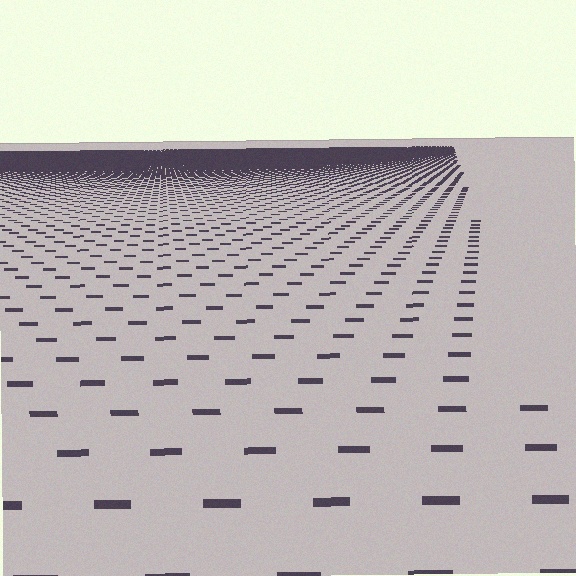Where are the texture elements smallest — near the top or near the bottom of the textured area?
Near the top.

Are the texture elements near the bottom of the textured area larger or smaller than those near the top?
Larger. Near the bottom, elements are closer to the viewer and appear at a bigger on-screen size.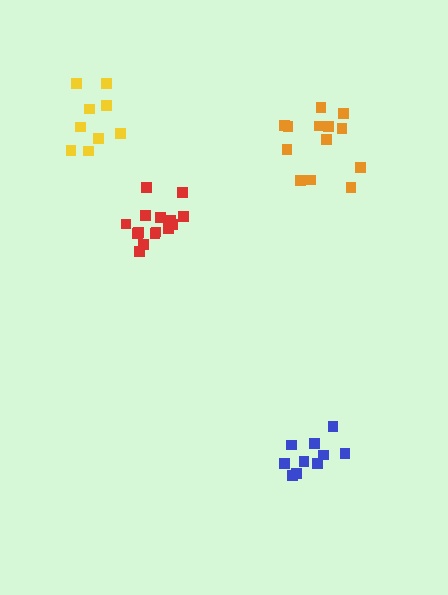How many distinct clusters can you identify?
There are 4 distinct clusters.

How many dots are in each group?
Group 1: 10 dots, Group 2: 13 dots, Group 3: 15 dots, Group 4: 9 dots (47 total).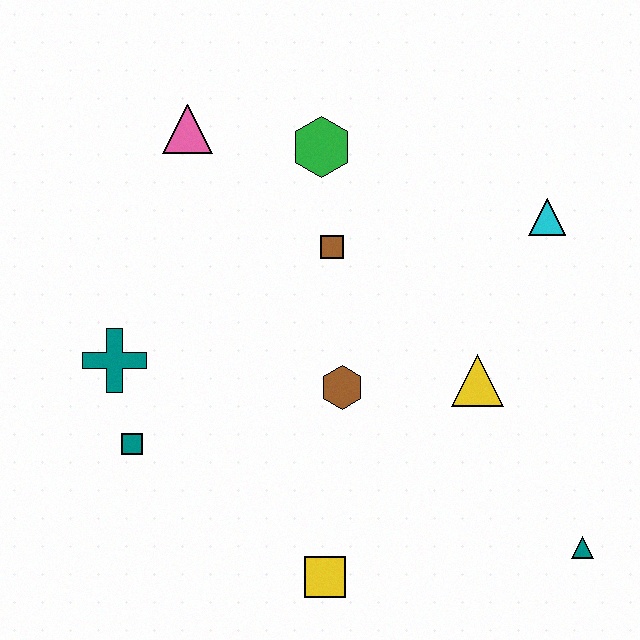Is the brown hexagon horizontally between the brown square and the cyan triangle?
Yes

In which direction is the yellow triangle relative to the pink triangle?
The yellow triangle is to the right of the pink triangle.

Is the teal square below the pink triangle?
Yes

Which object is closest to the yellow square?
The brown hexagon is closest to the yellow square.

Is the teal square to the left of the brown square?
Yes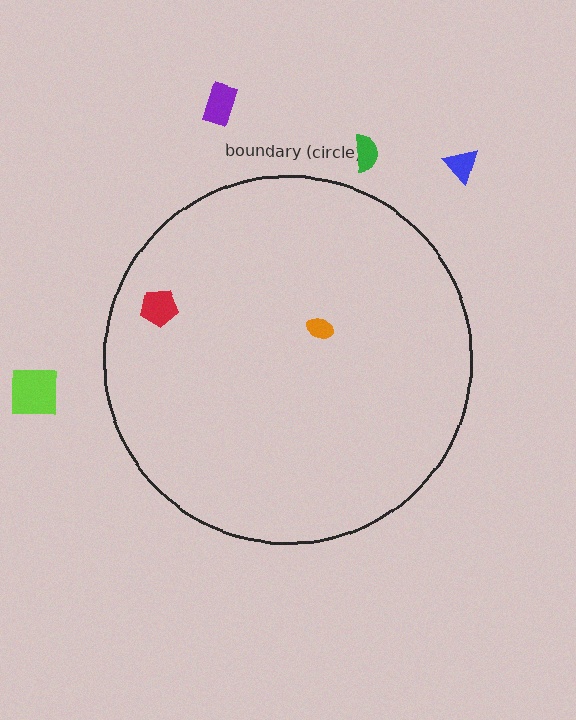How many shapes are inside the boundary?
2 inside, 4 outside.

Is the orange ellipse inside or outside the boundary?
Inside.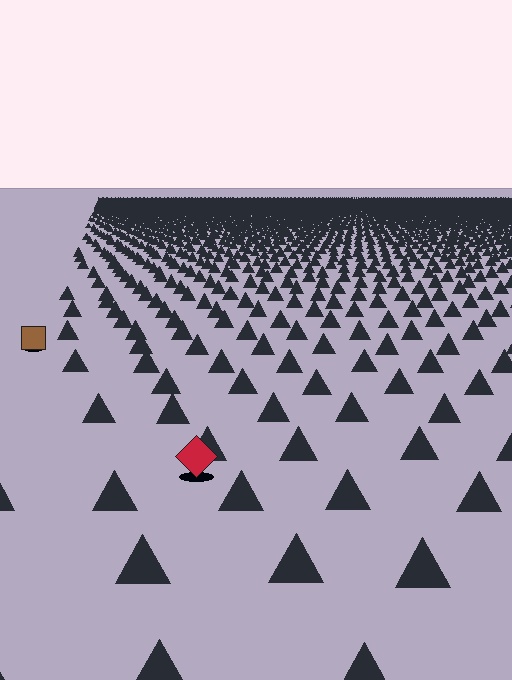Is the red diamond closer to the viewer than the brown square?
Yes. The red diamond is closer — you can tell from the texture gradient: the ground texture is coarser near it.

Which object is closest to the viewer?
The red diamond is closest. The texture marks near it are larger and more spread out.